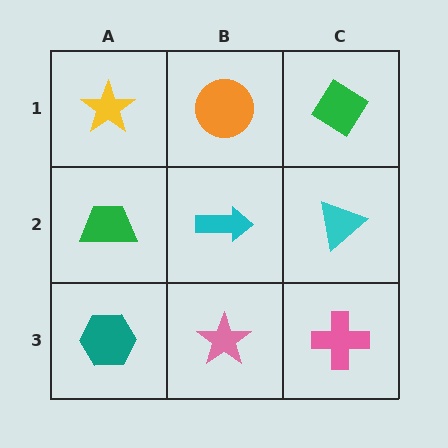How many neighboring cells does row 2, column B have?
4.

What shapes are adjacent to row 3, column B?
A cyan arrow (row 2, column B), a teal hexagon (row 3, column A), a pink cross (row 3, column C).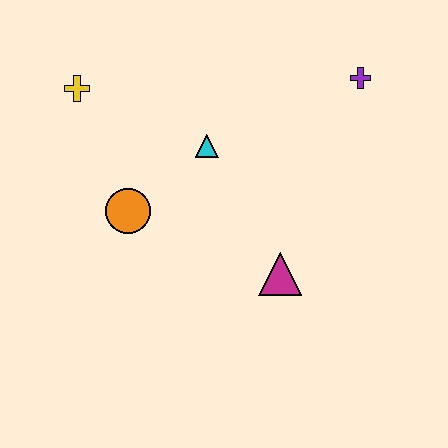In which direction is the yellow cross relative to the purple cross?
The yellow cross is to the left of the purple cross.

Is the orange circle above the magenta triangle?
Yes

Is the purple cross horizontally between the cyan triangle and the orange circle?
No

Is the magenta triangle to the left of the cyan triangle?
No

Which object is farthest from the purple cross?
The yellow cross is farthest from the purple cross.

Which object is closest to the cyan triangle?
The orange circle is closest to the cyan triangle.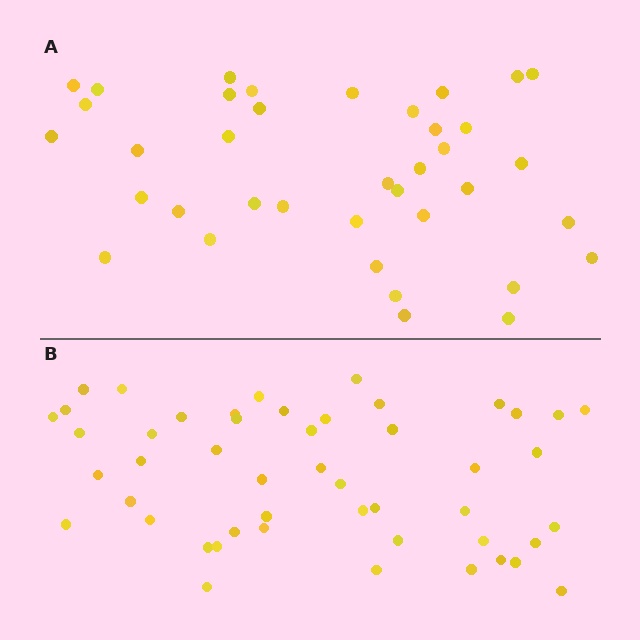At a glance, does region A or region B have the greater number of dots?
Region B (the bottom region) has more dots.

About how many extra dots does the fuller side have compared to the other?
Region B has roughly 12 or so more dots than region A.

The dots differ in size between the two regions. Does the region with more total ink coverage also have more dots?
No. Region A has more total ink coverage because its dots are larger, but region B actually contains more individual dots. Total area can be misleading — the number of items is what matters here.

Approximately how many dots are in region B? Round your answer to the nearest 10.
About 50 dots. (The exact count is 49, which rounds to 50.)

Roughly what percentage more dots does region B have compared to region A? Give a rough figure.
About 30% more.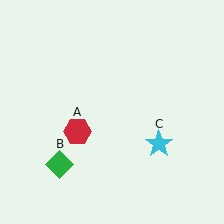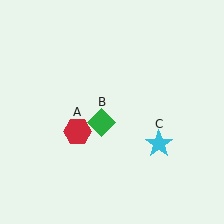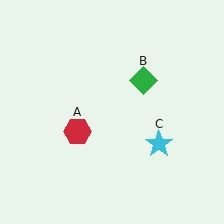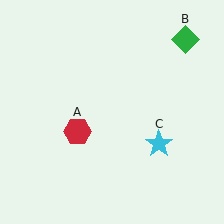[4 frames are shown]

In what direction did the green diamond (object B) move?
The green diamond (object B) moved up and to the right.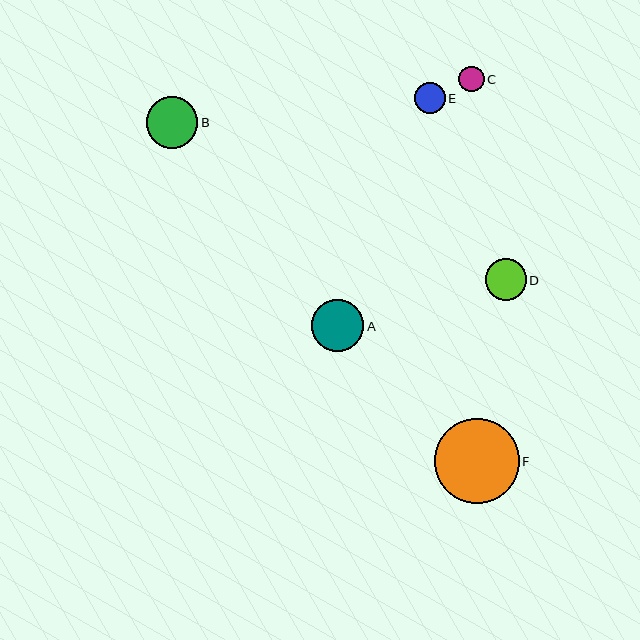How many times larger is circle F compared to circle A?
Circle F is approximately 1.6 times the size of circle A.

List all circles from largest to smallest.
From largest to smallest: F, A, B, D, E, C.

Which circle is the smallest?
Circle C is the smallest with a size of approximately 25 pixels.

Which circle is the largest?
Circle F is the largest with a size of approximately 85 pixels.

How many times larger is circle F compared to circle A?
Circle F is approximately 1.6 times the size of circle A.